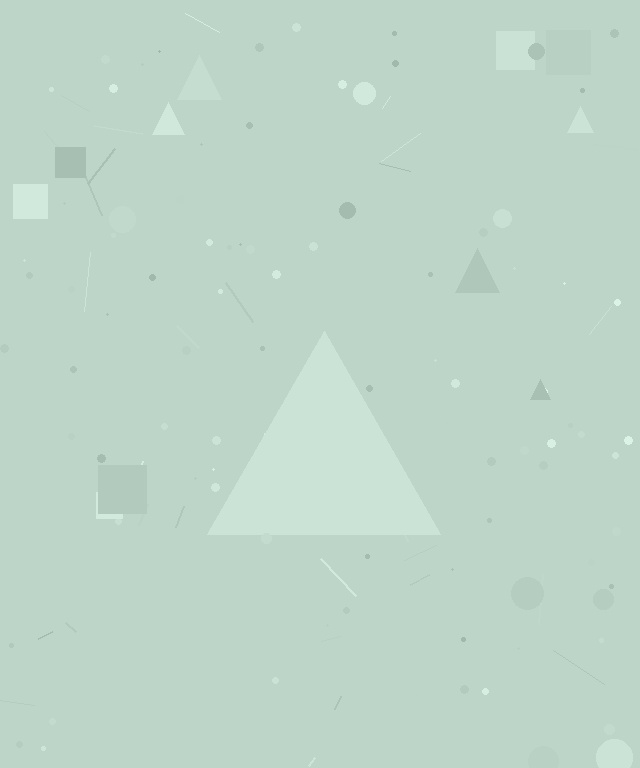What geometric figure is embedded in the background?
A triangle is embedded in the background.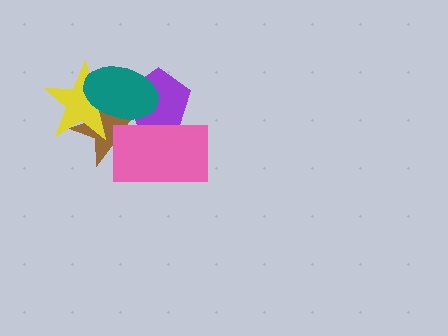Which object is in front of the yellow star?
The teal ellipse is in front of the yellow star.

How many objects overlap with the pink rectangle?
3 objects overlap with the pink rectangle.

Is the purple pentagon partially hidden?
Yes, it is partially covered by another shape.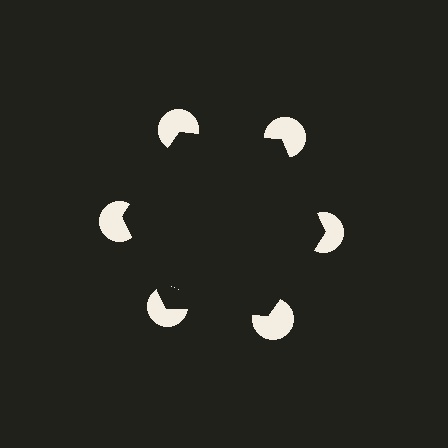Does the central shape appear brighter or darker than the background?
It typically appears slightly darker than the background, even though no actual brightness change is drawn.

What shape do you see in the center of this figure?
An illusory hexagon — its edges are inferred from the aligned wedge cuts in the pac-man discs, not physically drawn.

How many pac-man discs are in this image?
There are 6 — one at each vertex of the illusory hexagon.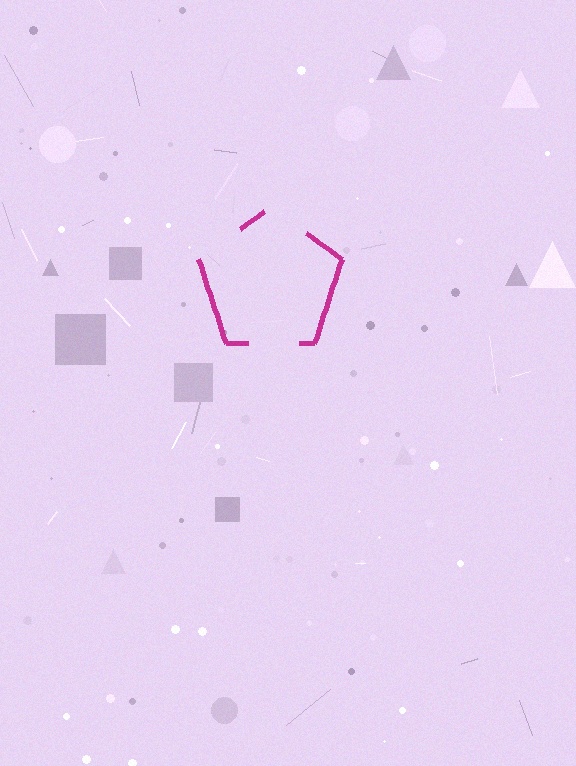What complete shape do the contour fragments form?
The contour fragments form a pentagon.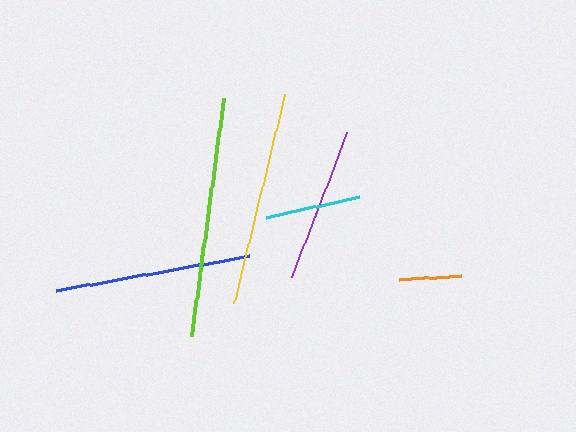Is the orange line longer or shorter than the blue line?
The blue line is longer than the orange line.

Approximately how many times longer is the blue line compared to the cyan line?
The blue line is approximately 2.1 times the length of the cyan line.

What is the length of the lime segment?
The lime segment is approximately 241 pixels long.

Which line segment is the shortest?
The orange line is the shortest at approximately 62 pixels.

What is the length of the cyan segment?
The cyan segment is approximately 96 pixels long.